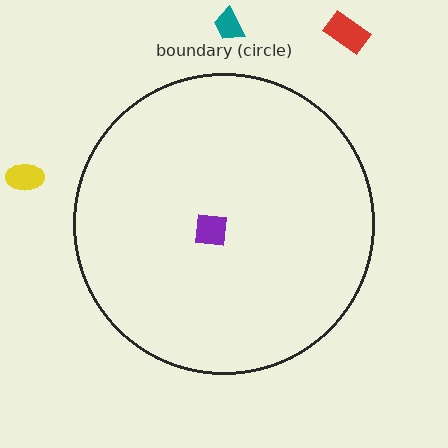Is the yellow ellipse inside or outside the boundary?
Outside.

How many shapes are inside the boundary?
1 inside, 3 outside.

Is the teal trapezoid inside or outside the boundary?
Outside.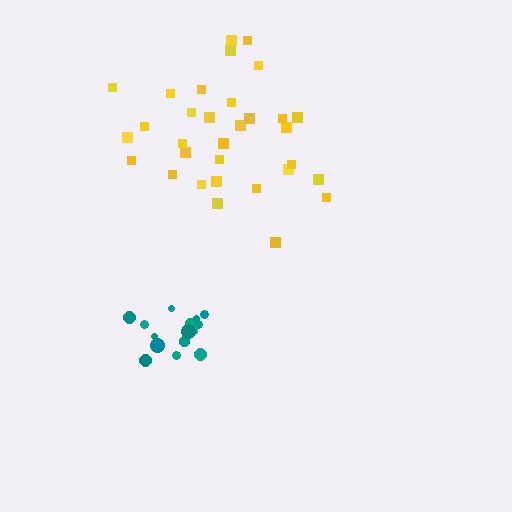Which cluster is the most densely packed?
Teal.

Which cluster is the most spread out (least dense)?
Yellow.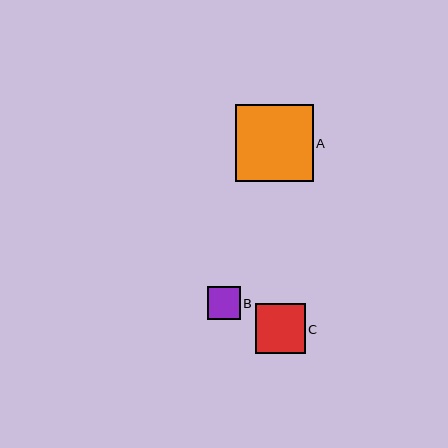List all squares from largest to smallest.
From largest to smallest: A, C, B.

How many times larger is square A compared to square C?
Square A is approximately 1.6 times the size of square C.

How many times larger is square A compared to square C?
Square A is approximately 1.6 times the size of square C.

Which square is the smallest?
Square B is the smallest with a size of approximately 33 pixels.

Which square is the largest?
Square A is the largest with a size of approximately 77 pixels.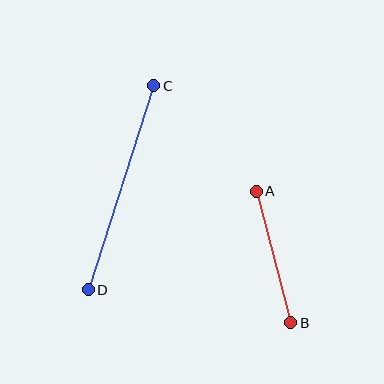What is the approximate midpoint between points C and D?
The midpoint is at approximately (121, 188) pixels.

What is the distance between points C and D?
The distance is approximately 214 pixels.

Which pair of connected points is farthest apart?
Points C and D are farthest apart.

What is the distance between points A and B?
The distance is approximately 136 pixels.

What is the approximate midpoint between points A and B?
The midpoint is at approximately (273, 257) pixels.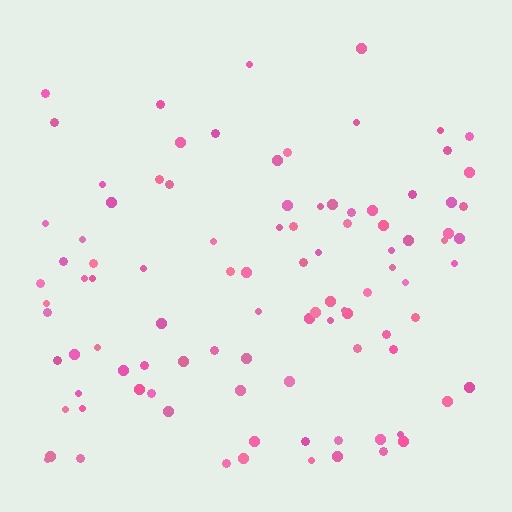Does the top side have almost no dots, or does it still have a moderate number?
Still a moderate number, just noticeably fewer than the bottom.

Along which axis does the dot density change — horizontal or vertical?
Vertical.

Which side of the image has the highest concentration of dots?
The bottom.